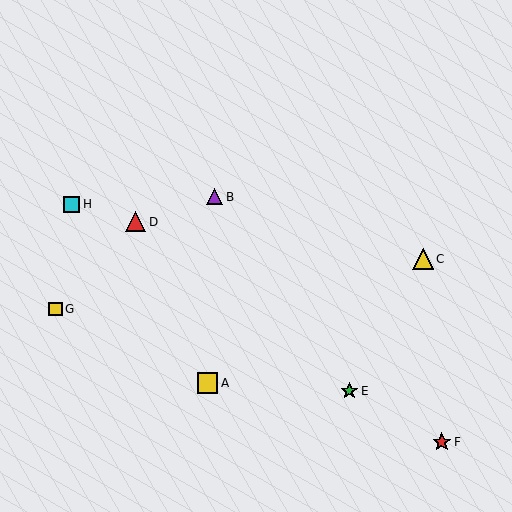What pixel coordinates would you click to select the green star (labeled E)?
Click at (349, 391) to select the green star E.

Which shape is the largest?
The red triangle (labeled D) is the largest.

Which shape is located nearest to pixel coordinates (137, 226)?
The red triangle (labeled D) at (136, 222) is nearest to that location.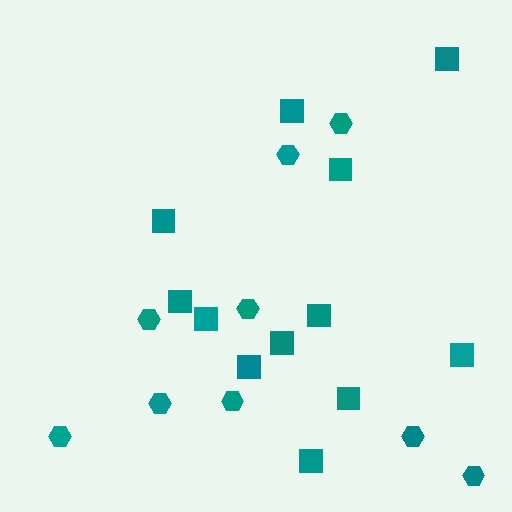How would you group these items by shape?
There are 2 groups: one group of hexagons (9) and one group of squares (12).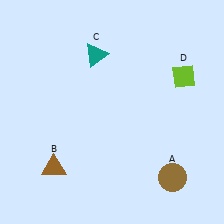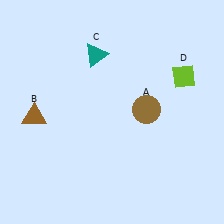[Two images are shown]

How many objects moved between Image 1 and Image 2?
2 objects moved between the two images.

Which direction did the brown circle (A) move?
The brown circle (A) moved up.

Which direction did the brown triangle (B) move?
The brown triangle (B) moved up.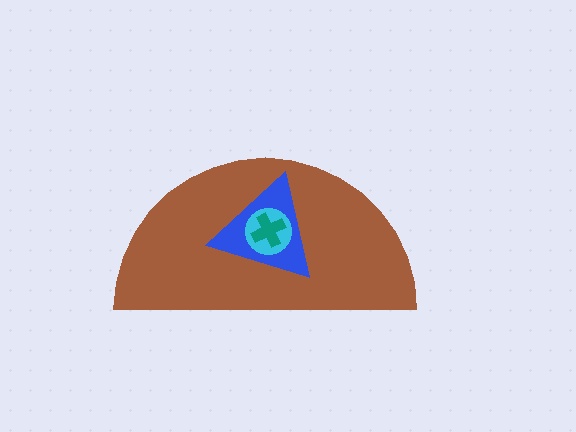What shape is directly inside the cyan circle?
The teal cross.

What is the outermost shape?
The brown semicircle.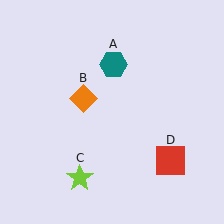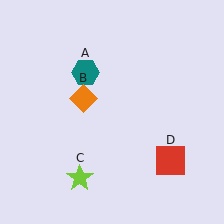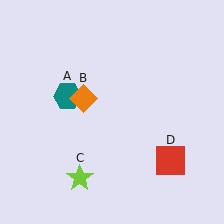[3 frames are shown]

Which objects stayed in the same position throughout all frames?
Orange diamond (object B) and lime star (object C) and red square (object D) remained stationary.